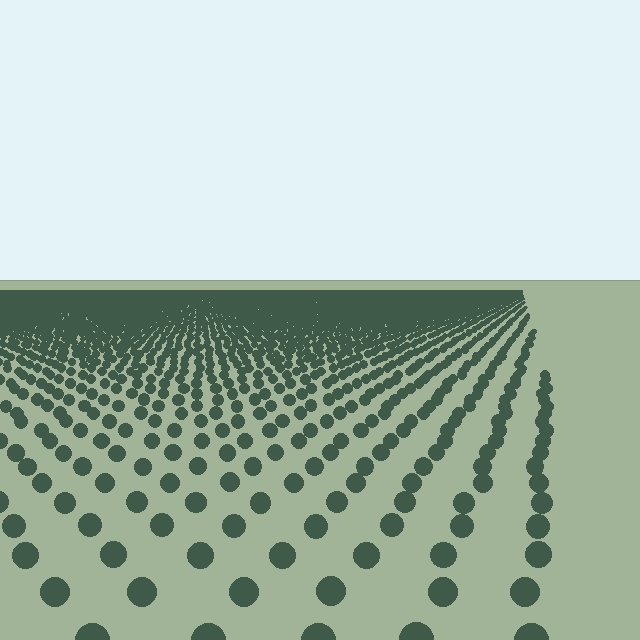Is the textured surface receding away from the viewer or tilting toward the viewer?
The surface is receding away from the viewer. Texture elements get smaller and denser toward the top.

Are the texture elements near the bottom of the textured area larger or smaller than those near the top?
Larger. Near the bottom, elements are closer to the viewer and appear at a bigger on-screen size.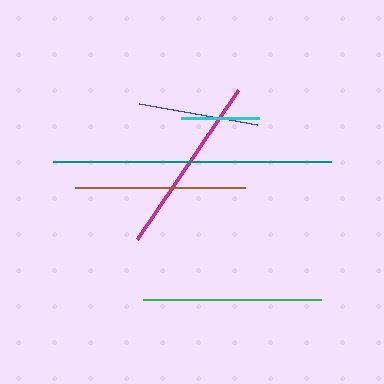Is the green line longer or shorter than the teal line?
The teal line is longer than the green line.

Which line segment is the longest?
The teal line is the longest at approximately 278 pixels.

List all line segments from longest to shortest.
From longest to shortest: teal, magenta, green, brown, blue, cyan.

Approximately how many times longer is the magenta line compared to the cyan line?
The magenta line is approximately 2.3 times the length of the cyan line.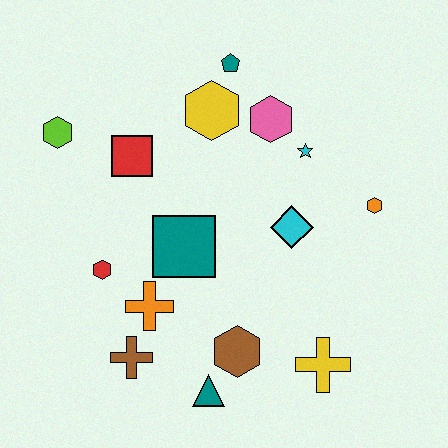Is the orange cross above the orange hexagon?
No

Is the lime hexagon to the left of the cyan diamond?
Yes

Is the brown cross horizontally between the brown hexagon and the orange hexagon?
No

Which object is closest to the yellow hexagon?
The teal pentagon is closest to the yellow hexagon.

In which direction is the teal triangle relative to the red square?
The teal triangle is below the red square.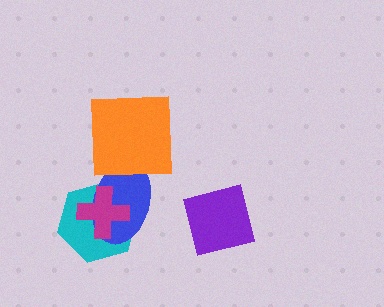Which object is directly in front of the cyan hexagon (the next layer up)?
The blue ellipse is directly in front of the cyan hexagon.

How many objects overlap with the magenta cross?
2 objects overlap with the magenta cross.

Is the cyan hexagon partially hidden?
Yes, it is partially covered by another shape.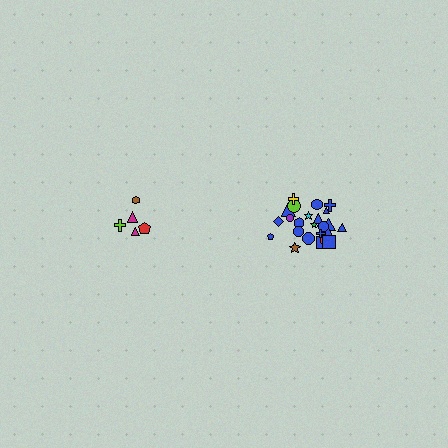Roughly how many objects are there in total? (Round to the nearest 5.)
Roughly 30 objects in total.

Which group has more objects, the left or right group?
The right group.